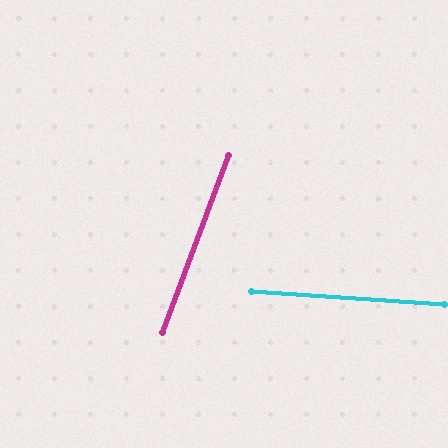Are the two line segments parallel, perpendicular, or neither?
Neither parallel nor perpendicular — they differ by about 73°.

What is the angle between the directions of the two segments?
Approximately 73 degrees.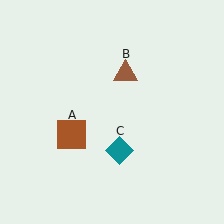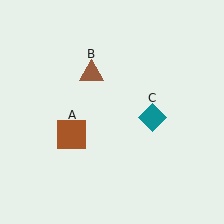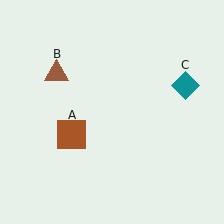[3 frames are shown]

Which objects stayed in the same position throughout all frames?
Brown square (object A) remained stationary.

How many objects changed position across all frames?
2 objects changed position: brown triangle (object B), teal diamond (object C).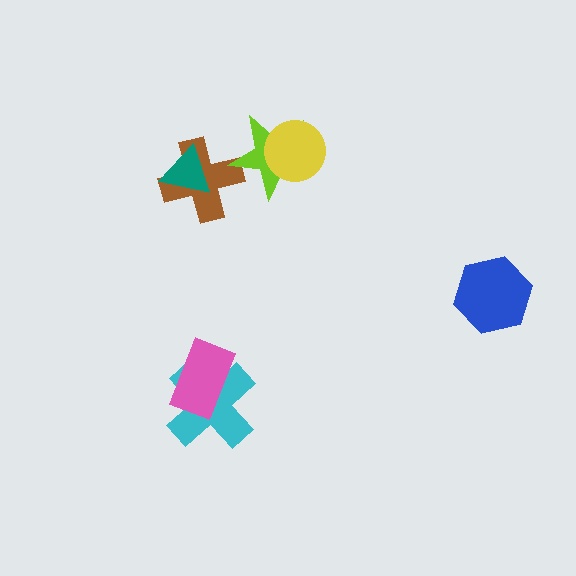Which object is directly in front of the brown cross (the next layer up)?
The lime star is directly in front of the brown cross.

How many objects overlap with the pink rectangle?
1 object overlaps with the pink rectangle.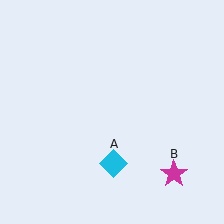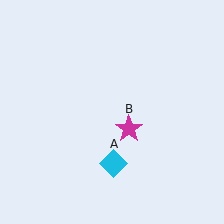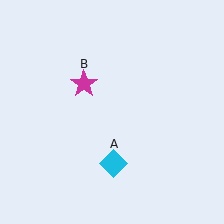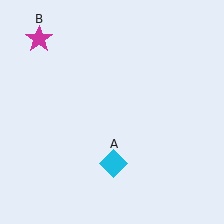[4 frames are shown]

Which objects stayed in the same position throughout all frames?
Cyan diamond (object A) remained stationary.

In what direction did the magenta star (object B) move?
The magenta star (object B) moved up and to the left.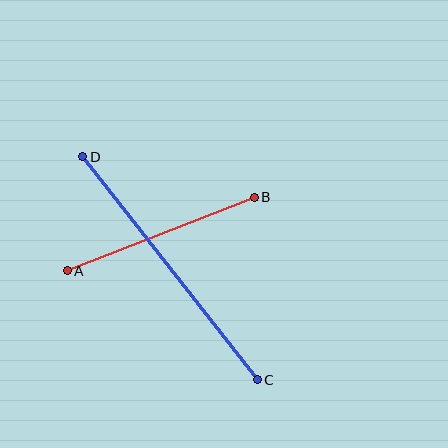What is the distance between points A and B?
The distance is approximately 201 pixels.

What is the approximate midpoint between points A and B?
The midpoint is at approximately (161, 234) pixels.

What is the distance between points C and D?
The distance is approximately 283 pixels.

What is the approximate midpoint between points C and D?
The midpoint is at approximately (170, 268) pixels.